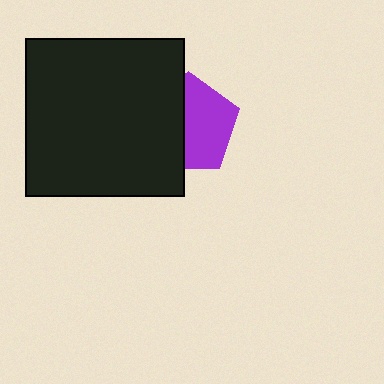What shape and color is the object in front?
The object in front is a black square.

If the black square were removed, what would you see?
You would see the complete purple pentagon.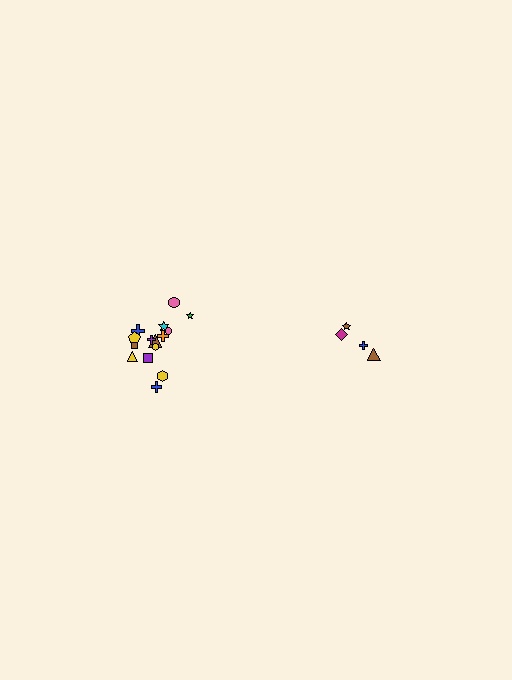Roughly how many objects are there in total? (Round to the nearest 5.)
Roughly 20 objects in total.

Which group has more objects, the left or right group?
The left group.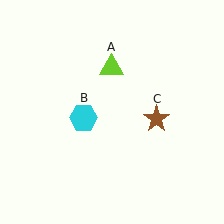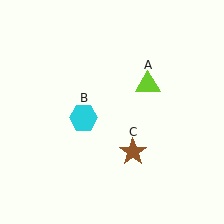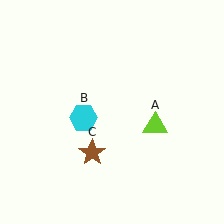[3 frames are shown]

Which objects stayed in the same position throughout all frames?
Cyan hexagon (object B) remained stationary.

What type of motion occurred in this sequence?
The lime triangle (object A), brown star (object C) rotated clockwise around the center of the scene.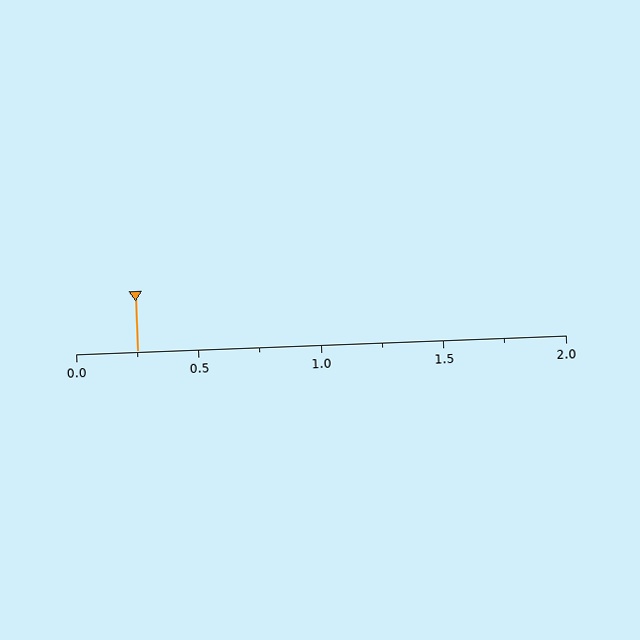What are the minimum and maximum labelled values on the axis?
The axis runs from 0.0 to 2.0.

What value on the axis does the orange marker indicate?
The marker indicates approximately 0.25.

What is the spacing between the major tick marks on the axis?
The major ticks are spaced 0.5 apart.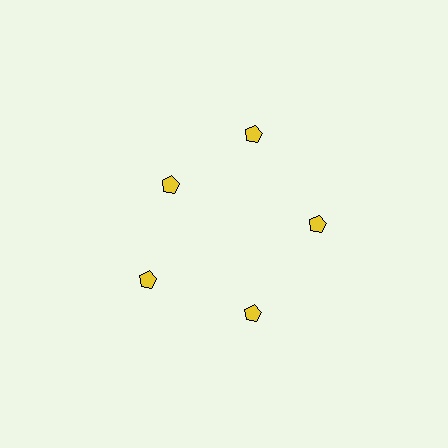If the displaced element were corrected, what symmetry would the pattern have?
It would have 5-fold rotational symmetry — the pattern would map onto itself every 72 degrees.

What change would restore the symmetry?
The symmetry would be restored by moving it outward, back onto the ring so that all 5 pentagons sit at equal angles and equal distance from the center.